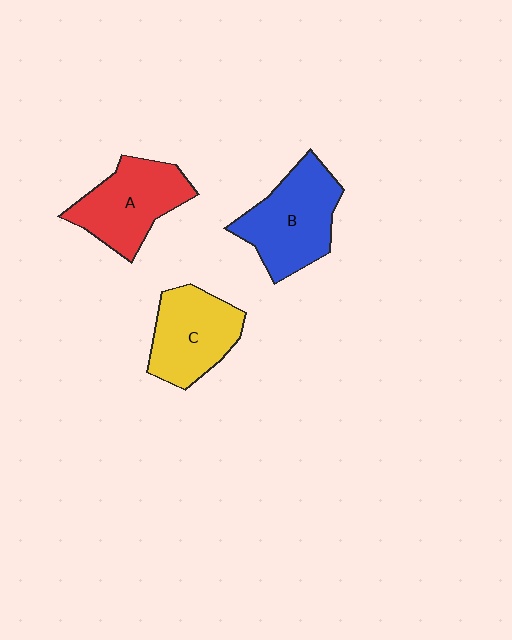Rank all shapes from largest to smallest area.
From largest to smallest: B (blue), A (red), C (yellow).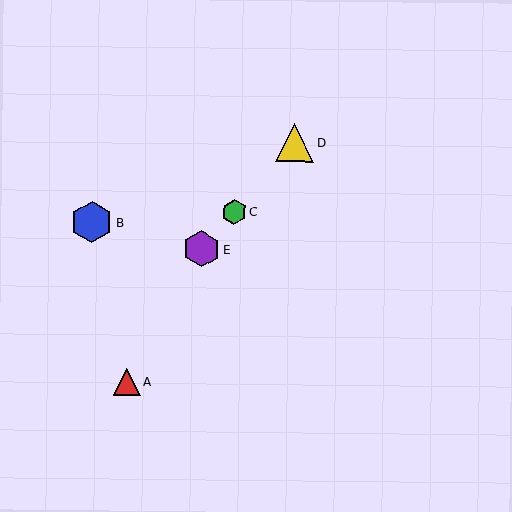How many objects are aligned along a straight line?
3 objects (C, D, E) are aligned along a straight line.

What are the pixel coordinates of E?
Object E is at (201, 249).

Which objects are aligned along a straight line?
Objects C, D, E are aligned along a straight line.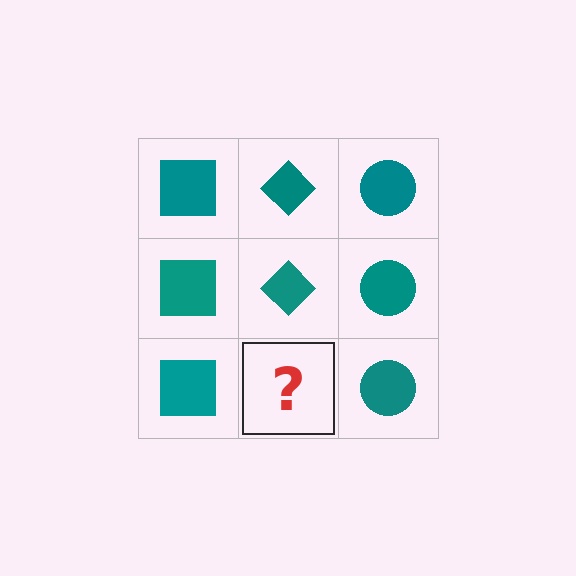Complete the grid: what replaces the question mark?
The question mark should be replaced with a teal diamond.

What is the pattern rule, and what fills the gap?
The rule is that each column has a consistent shape. The gap should be filled with a teal diamond.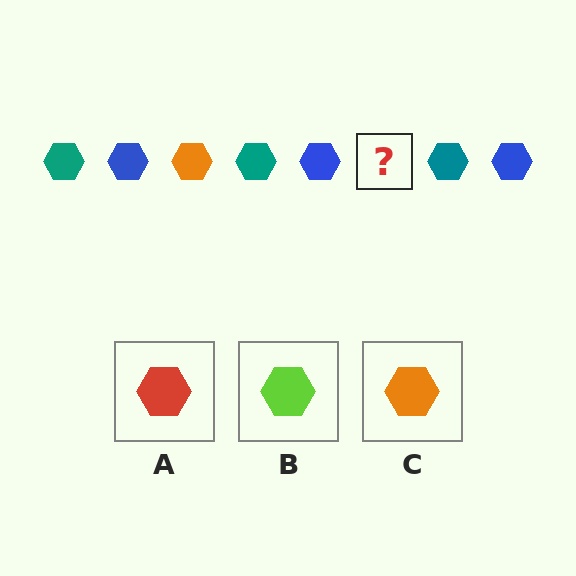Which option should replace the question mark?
Option C.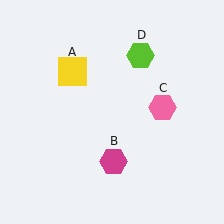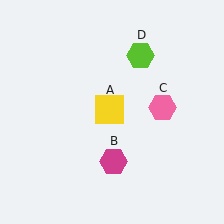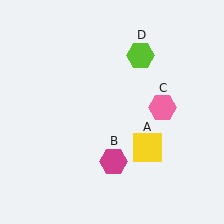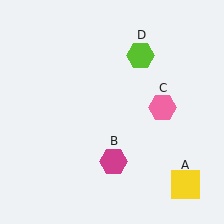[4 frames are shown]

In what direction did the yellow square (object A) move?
The yellow square (object A) moved down and to the right.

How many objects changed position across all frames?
1 object changed position: yellow square (object A).